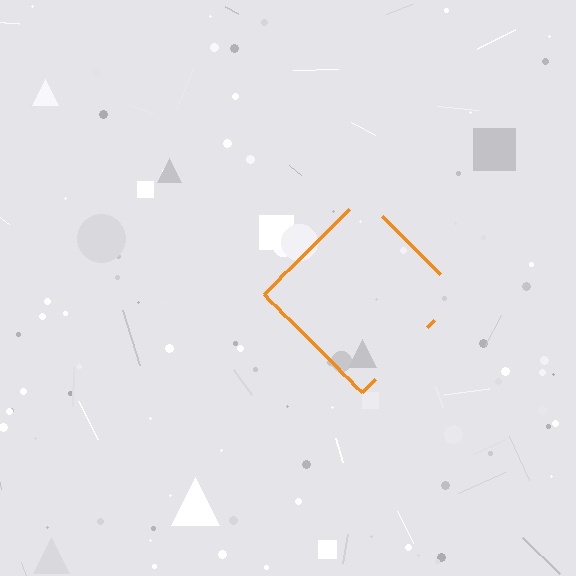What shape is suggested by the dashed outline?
The dashed outline suggests a diamond.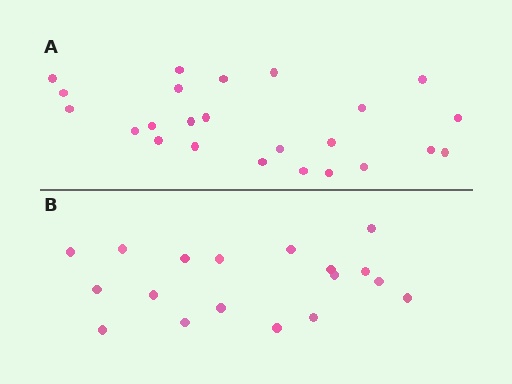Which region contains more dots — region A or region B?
Region A (the top region) has more dots.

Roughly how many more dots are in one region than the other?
Region A has about 6 more dots than region B.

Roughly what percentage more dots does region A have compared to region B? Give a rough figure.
About 35% more.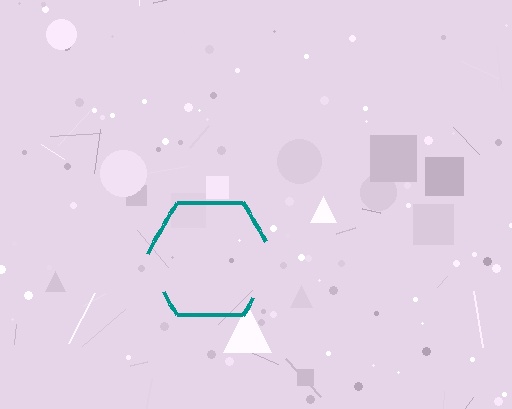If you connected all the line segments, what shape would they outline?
They would outline a hexagon.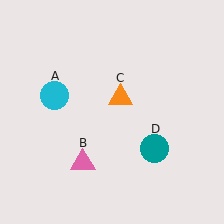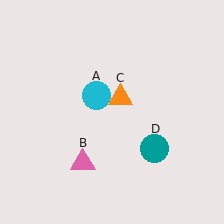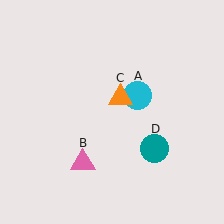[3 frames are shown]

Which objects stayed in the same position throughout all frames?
Pink triangle (object B) and orange triangle (object C) and teal circle (object D) remained stationary.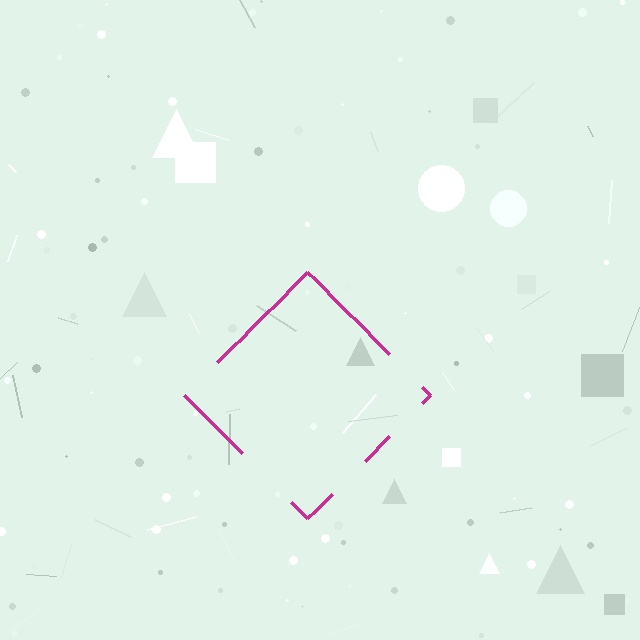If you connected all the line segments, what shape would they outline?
They would outline a diamond.